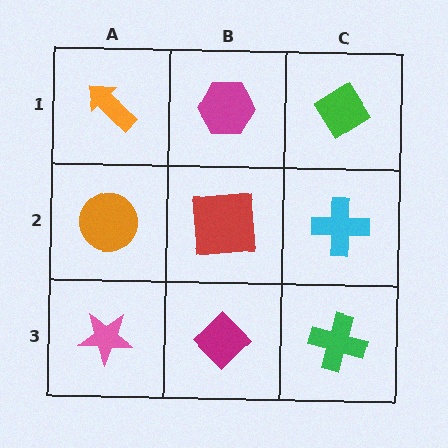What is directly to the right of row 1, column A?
A magenta hexagon.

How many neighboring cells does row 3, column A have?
2.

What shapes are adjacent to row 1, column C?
A cyan cross (row 2, column C), a magenta hexagon (row 1, column B).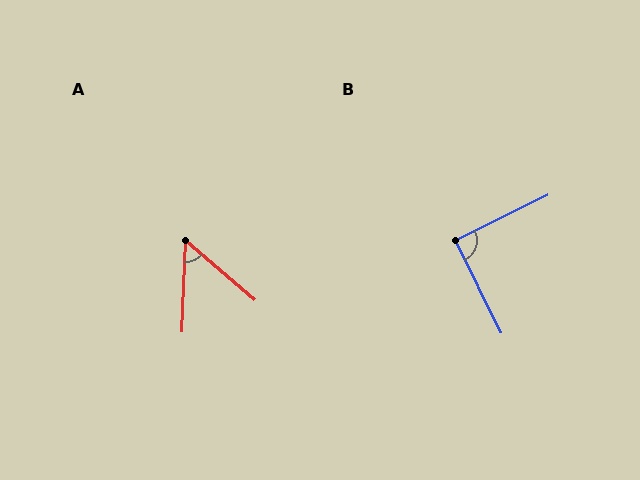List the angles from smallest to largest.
A (51°), B (91°).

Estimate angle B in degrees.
Approximately 91 degrees.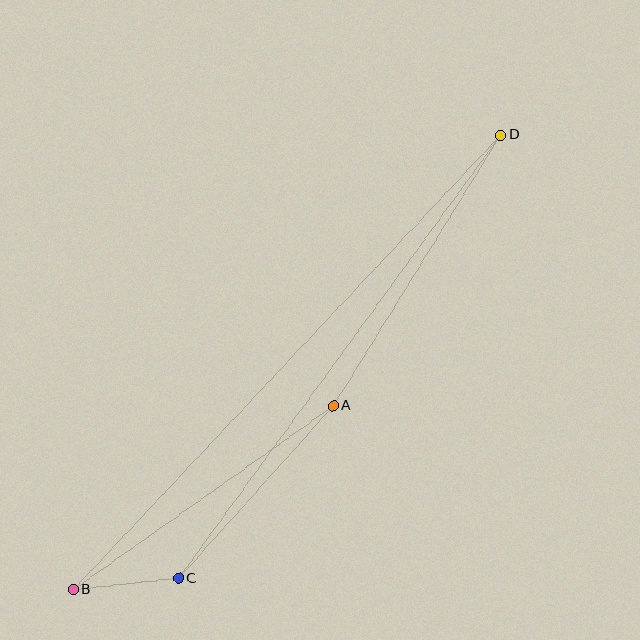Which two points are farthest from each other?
Points B and D are farthest from each other.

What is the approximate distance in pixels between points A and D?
The distance between A and D is approximately 318 pixels.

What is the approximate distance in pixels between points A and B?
The distance between A and B is approximately 319 pixels.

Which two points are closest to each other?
Points B and C are closest to each other.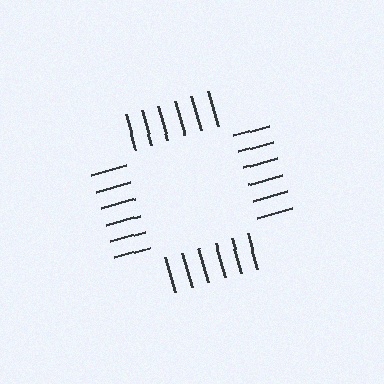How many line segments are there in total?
24 — 6 along each of the 4 edges.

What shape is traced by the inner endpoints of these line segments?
An illusory square — the line segments terminate on its edges but no continuous stroke is drawn.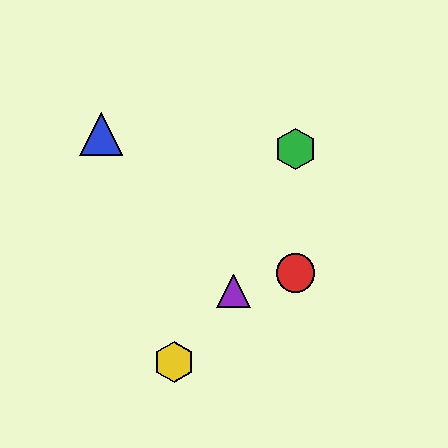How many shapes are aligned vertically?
2 shapes (the red circle, the green hexagon) are aligned vertically.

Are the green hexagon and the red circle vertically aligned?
Yes, both are at x≈295.